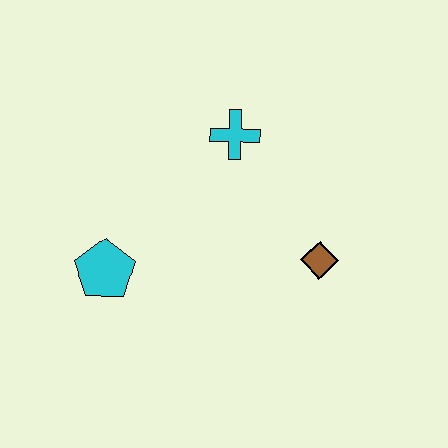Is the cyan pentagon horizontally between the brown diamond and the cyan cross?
No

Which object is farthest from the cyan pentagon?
The brown diamond is farthest from the cyan pentagon.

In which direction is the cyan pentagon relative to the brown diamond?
The cyan pentagon is to the left of the brown diamond.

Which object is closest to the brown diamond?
The cyan cross is closest to the brown diamond.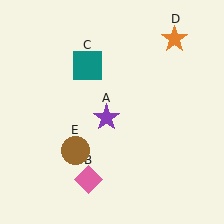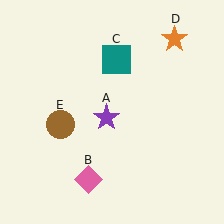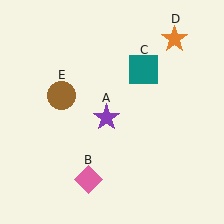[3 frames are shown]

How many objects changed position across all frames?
2 objects changed position: teal square (object C), brown circle (object E).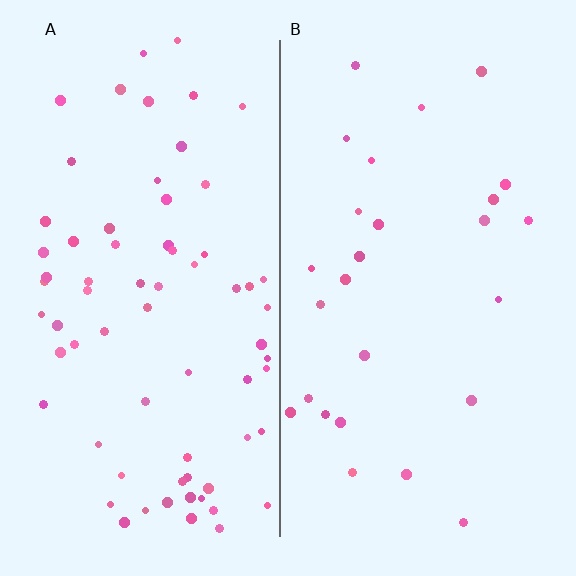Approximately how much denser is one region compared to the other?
Approximately 2.7× — region A over region B.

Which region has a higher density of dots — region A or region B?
A (the left).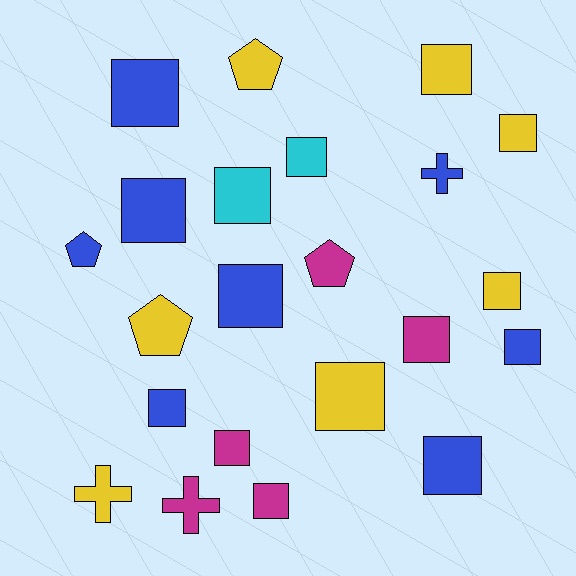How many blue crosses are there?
There is 1 blue cross.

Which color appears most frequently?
Blue, with 8 objects.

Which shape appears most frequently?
Square, with 15 objects.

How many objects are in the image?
There are 22 objects.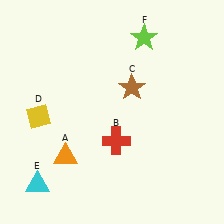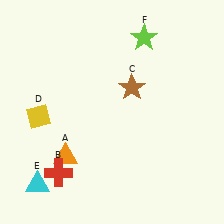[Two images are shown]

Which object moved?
The red cross (B) moved left.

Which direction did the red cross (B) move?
The red cross (B) moved left.